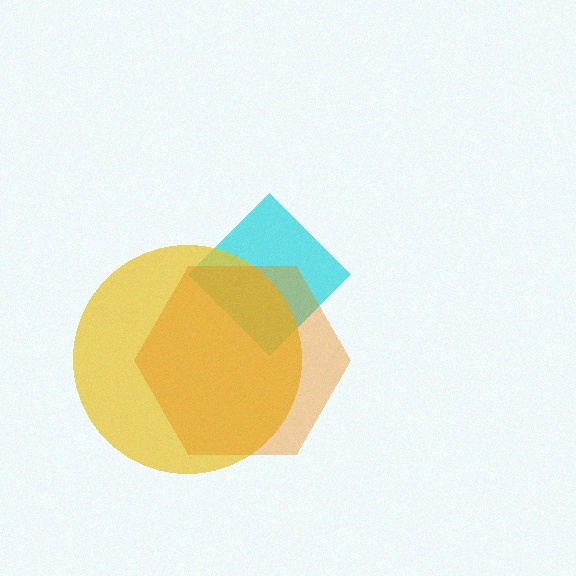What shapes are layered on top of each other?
The layered shapes are: a cyan diamond, a yellow circle, an orange hexagon.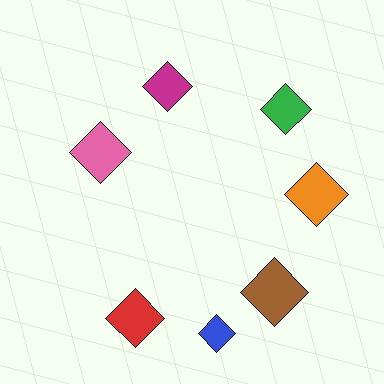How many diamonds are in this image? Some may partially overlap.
There are 7 diamonds.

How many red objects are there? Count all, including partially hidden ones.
There is 1 red object.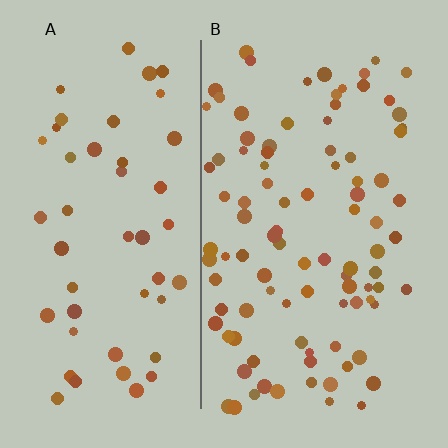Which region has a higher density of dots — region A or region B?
B (the right).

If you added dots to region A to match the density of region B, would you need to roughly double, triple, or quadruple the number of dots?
Approximately double.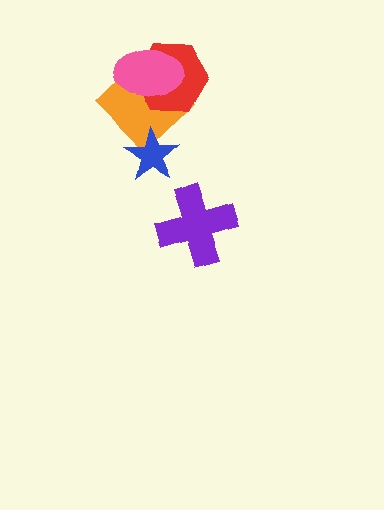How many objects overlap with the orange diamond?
3 objects overlap with the orange diamond.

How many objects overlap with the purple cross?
0 objects overlap with the purple cross.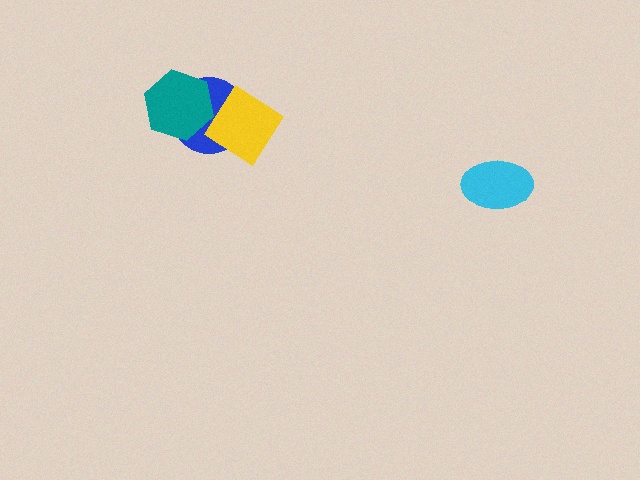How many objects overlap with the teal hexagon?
2 objects overlap with the teal hexagon.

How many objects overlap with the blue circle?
2 objects overlap with the blue circle.